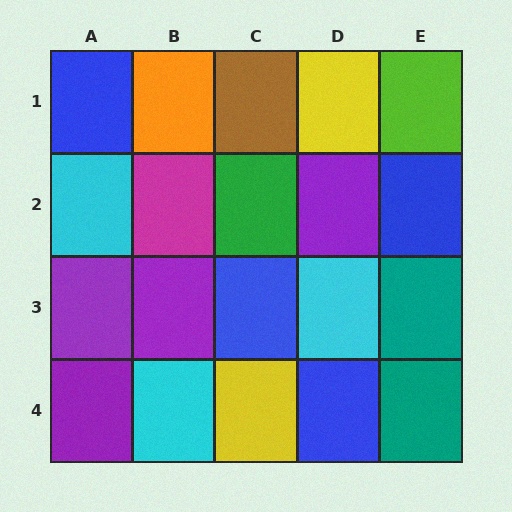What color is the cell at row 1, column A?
Blue.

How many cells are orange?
1 cell is orange.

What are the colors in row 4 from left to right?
Purple, cyan, yellow, blue, teal.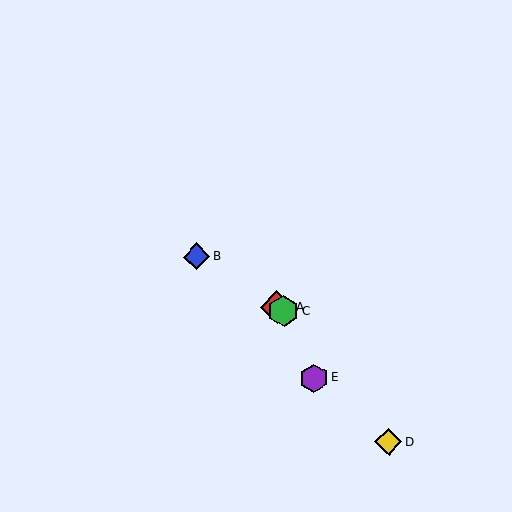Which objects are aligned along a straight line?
Objects A, B, C are aligned along a straight line.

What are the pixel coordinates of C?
Object C is at (284, 311).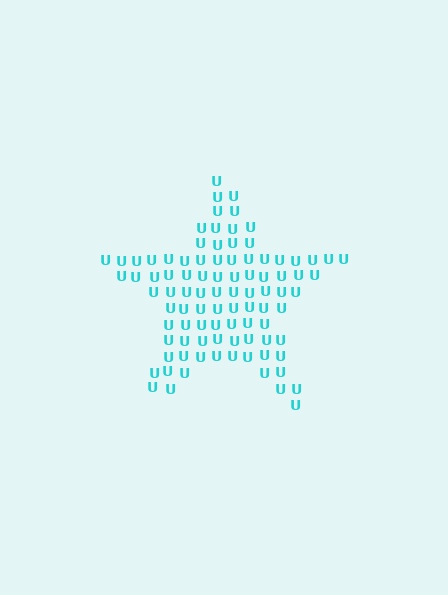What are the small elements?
The small elements are letter U's.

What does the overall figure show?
The overall figure shows a star.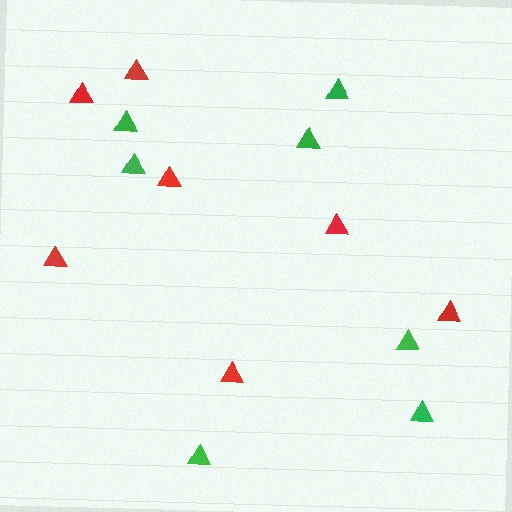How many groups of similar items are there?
There are 2 groups: one group of red triangles (7) and one group of green triangles (7).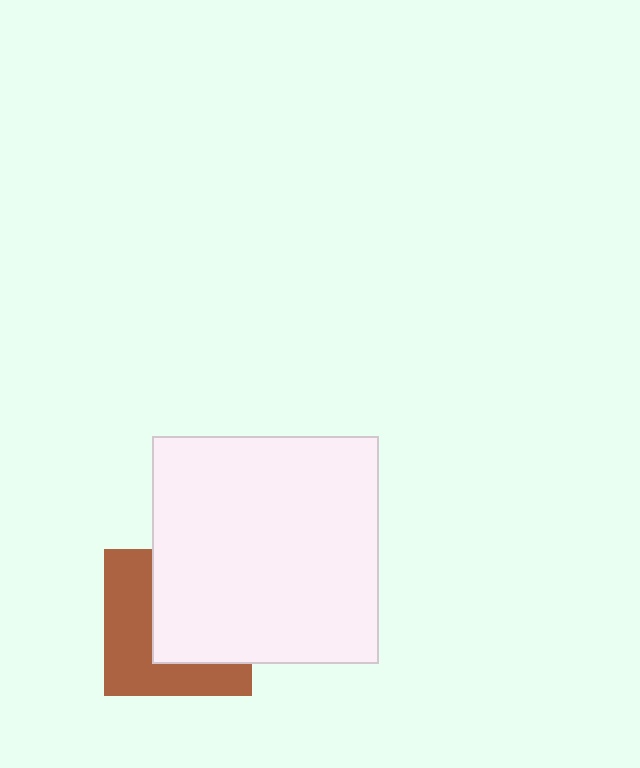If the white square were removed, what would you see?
You would see the complete brown square.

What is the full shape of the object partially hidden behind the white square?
The partially hidden object is a brown square.